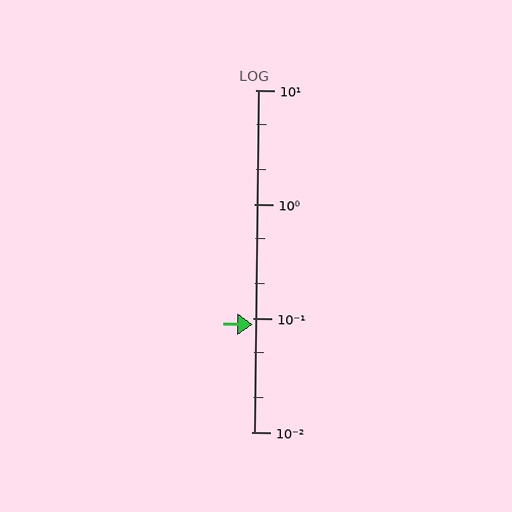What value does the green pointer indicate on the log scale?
The pointer indicates approximately 0.088.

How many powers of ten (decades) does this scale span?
The scale spans 3 decades, from 0.01 to 10.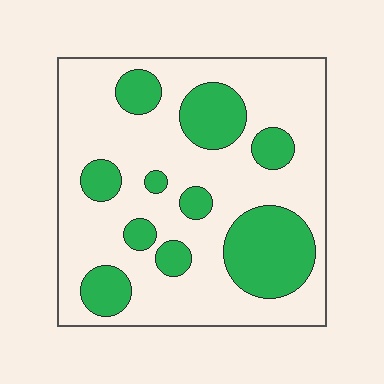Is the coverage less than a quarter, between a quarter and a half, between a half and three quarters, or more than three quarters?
Between a quarter and a half.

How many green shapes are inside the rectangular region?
10.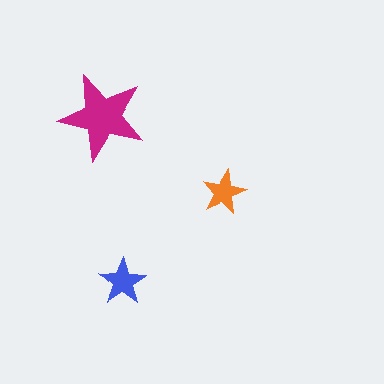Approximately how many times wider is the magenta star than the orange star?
About 2 times wider.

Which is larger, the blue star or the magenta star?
The magenta one.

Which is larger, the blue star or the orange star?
The blue one.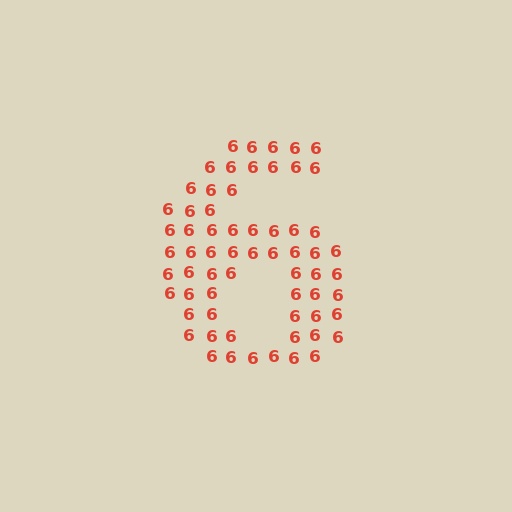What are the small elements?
The small elements are digit 6's.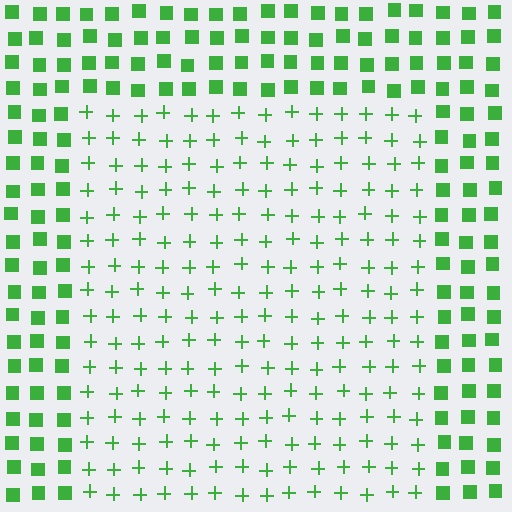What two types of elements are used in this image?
The image uses plus signs inside the rectangle region and squares outside it.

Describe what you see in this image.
The image is filled with small green elements arranged in a uniform grid. A rectangle-shaped region contains plus signs, while the surrounding area contains squares. The boundary is defined purely by the change in element shape.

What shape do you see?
I see a rectangle.